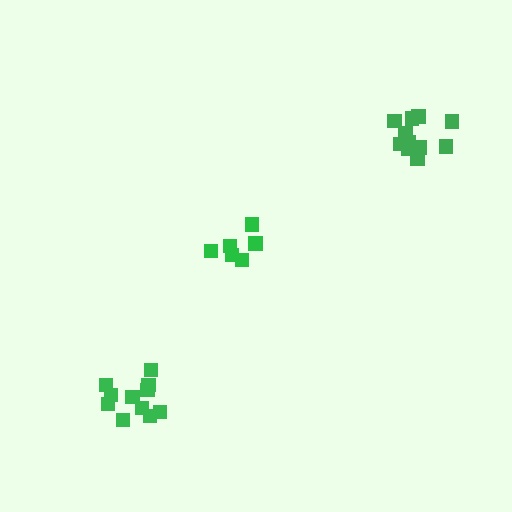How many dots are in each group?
Group 1: 11 dots, Group 2: 11 dots, Group 3: 6 dots (28 total).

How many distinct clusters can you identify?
There are 3 distinct clusters.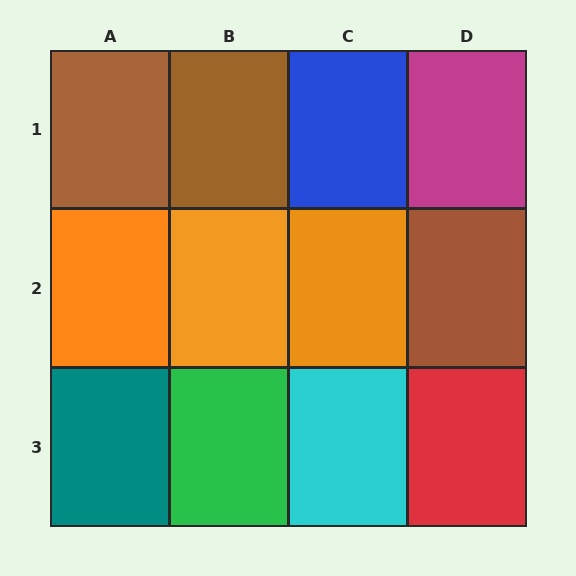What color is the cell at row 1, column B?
Brown.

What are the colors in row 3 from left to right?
Teal, green, cyan, red.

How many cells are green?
1 cell is green.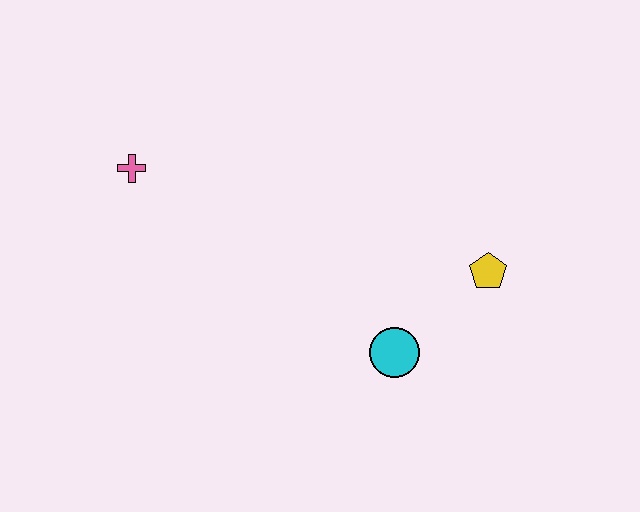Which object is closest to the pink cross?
The cyan circle is closest to the pink cross.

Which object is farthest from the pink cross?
The yellow pentagon is farthest from the pink cross.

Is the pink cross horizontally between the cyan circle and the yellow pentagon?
No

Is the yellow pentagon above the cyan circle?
Yes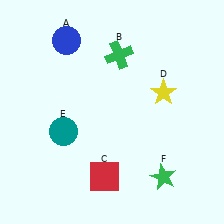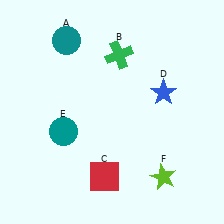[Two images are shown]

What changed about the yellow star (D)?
In Image 1, D is yellow. In Image 2, it changed to blue.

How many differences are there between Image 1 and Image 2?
There are 3 differences between the two images.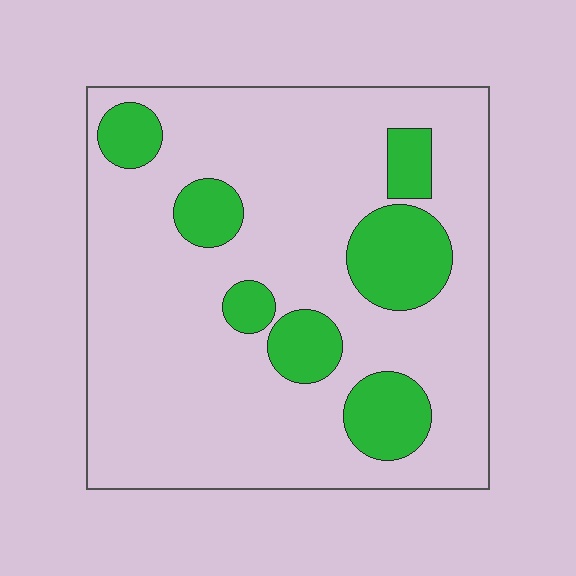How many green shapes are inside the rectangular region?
7.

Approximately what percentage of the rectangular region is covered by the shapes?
Approximately 20%.